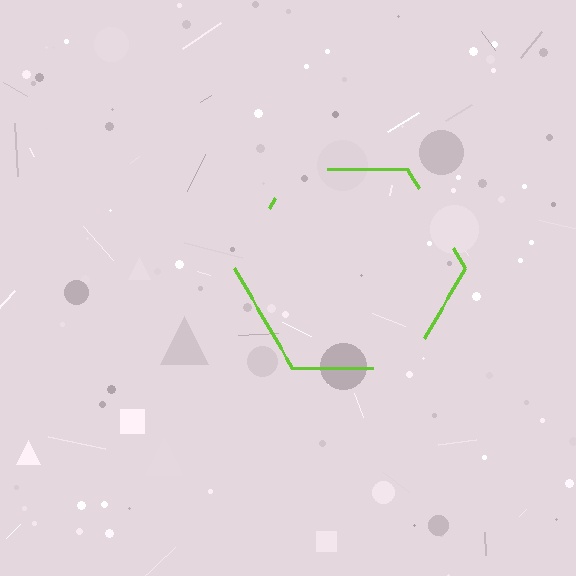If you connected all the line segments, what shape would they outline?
They would outline a hexagon.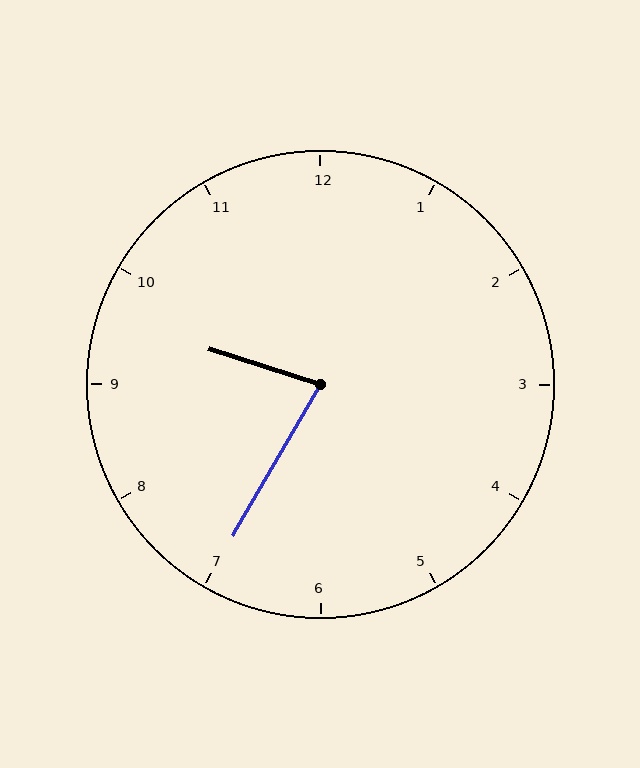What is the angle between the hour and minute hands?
Approximately 78 degrees.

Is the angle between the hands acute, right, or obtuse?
It is acute.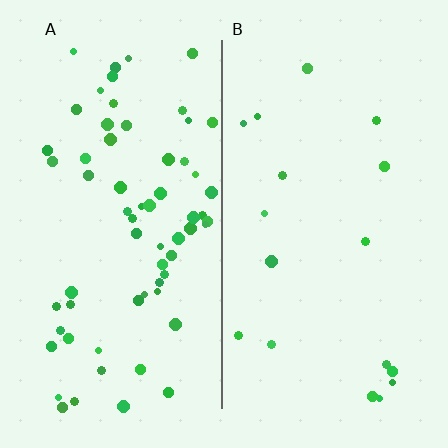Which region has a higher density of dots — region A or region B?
A (the left).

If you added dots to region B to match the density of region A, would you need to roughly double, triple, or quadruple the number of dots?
Approximately quadruple.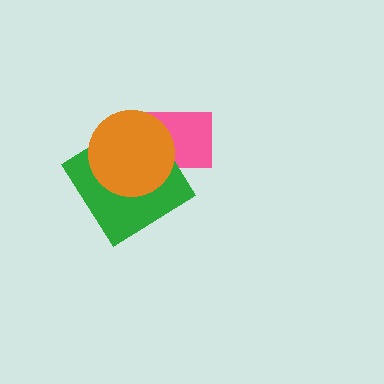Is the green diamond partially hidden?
Yes, it is partially covered by another shape.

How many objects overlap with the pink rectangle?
2 objects overlap with the pink rectangle.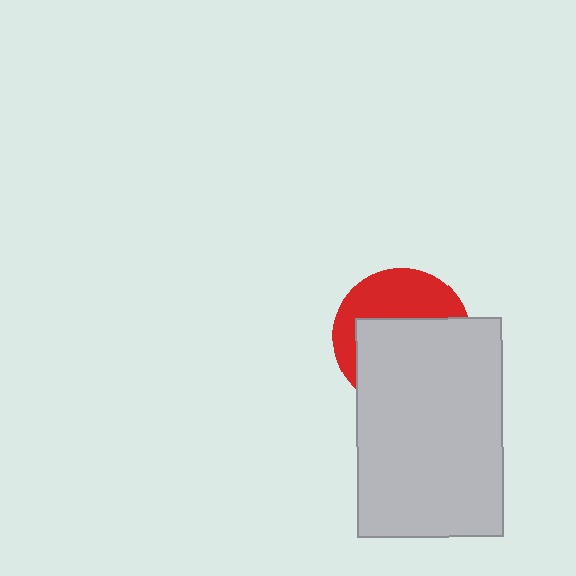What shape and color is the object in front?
The object in front is a light gray rectangle.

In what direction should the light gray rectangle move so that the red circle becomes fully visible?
The light gray rectangle should move down. That is the shortest direction to clear the overlap and leave the red circle fully visible.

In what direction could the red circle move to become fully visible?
The red circle could move up. That would shift it out from behind the light gray rectangle entirely.